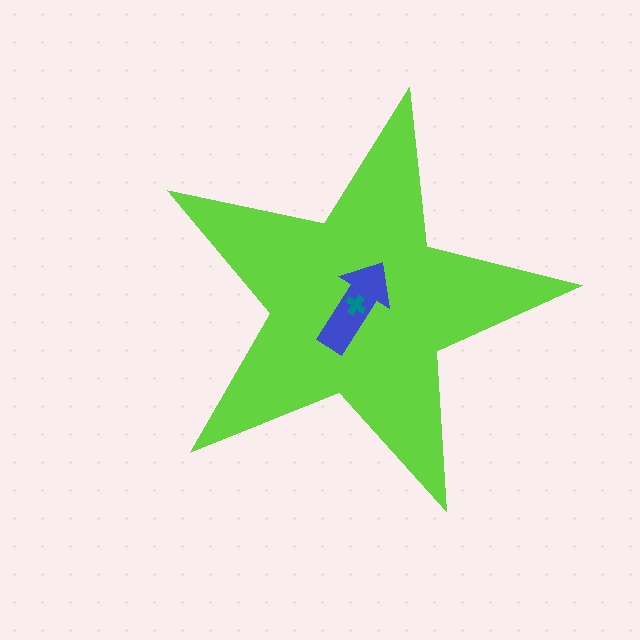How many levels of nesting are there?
3.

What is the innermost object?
The teal cross.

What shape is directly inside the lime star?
The blue arrow.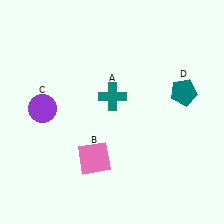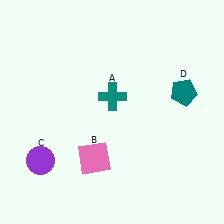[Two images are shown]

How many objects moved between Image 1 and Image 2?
1 object moved between the two images.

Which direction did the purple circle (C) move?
The purple circle (C) moved down.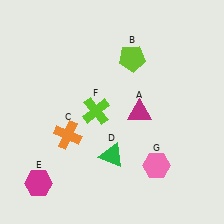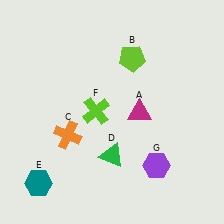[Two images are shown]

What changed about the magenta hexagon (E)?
In Image 1, E is magenta. In Image 2, it changed to teal.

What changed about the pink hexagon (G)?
In Image 1, G is pink. In Image 2, it changed to purple.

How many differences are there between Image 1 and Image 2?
There are 2 differences between the two images.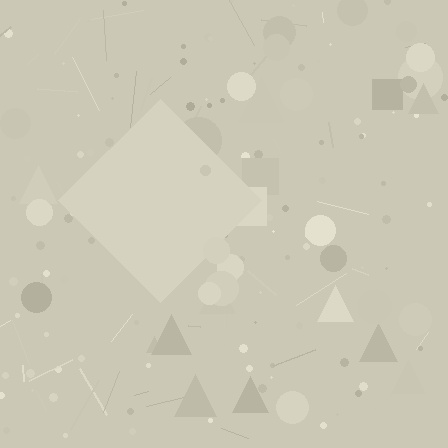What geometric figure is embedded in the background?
A diamond is embedded in the background.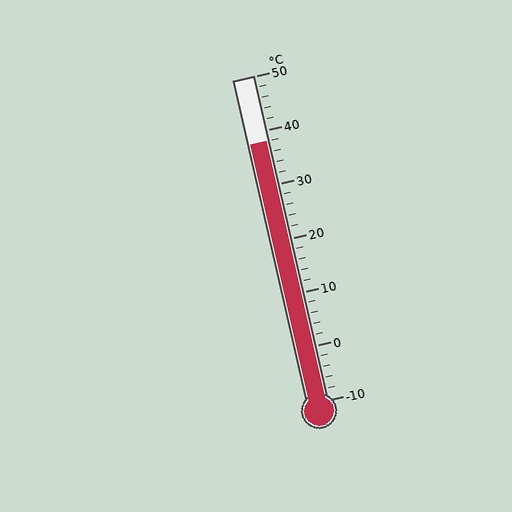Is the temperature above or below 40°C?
The temperature is below 40°C.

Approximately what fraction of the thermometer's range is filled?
The thermometer is filled to approximately 80% of its range.